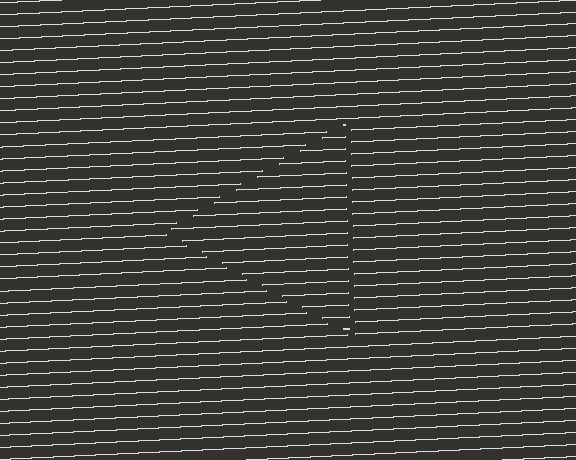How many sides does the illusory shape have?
3 sides — the line-ends trace a triangle.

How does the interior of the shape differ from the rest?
The interior of the shape contains the same grating, shifted by half a period — the contour is defined by the phase discontinuity where line-ends from the inner and outer gratings abut.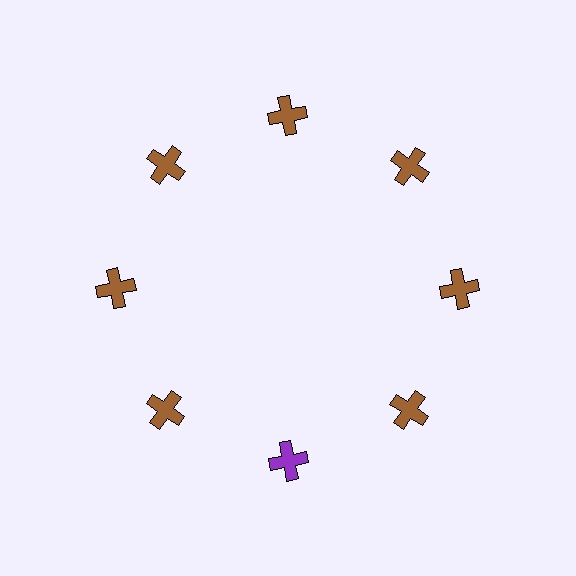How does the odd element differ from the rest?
It has a different color: purple instead of brown.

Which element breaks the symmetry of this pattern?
The purple cross at roughly the 6 o'clock position breaks the symmetry. All other shapes are brown crosses.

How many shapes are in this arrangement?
There are 8 shapes arranged in a ring pattern.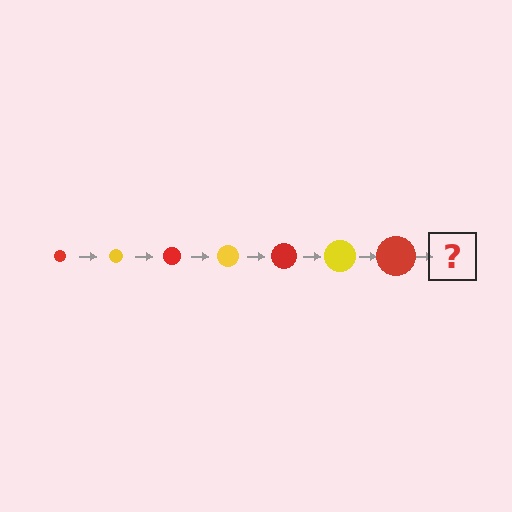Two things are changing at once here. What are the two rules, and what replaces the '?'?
The two rules are that the circle grows larger each step and the color cycles through red and yellow. The '?' should be a yellow circle, larger than the previous one.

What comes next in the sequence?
The next element should be a yellow circle, larger than the previous one.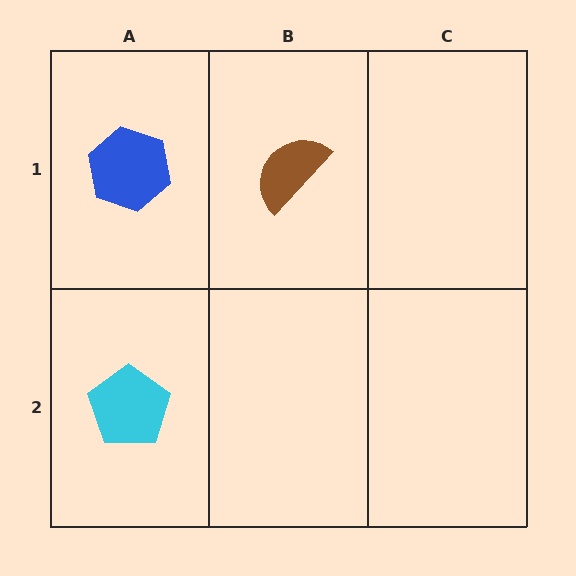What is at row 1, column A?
A blue hexagon.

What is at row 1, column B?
A brown semicircle.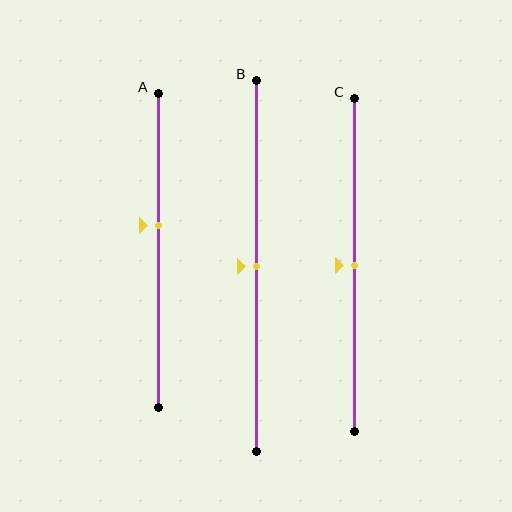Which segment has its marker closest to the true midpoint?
Segment B has its marker closest to the true midpoint.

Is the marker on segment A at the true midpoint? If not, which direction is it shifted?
No, the marker on segment A is shifted upward by about 8% of the segment length.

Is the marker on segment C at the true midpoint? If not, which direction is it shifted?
Yes, the marker on segment C is at the true midpoint.